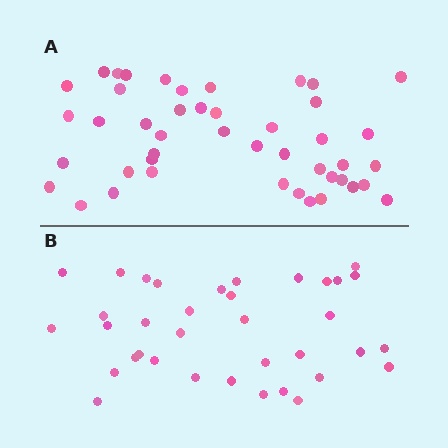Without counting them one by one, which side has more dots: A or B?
Region A (the top region) has more dots.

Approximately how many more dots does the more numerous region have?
Region A has roughly 8 or so more dots than region B.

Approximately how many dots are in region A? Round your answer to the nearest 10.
About 40 dots. (The exact count is 45, which rounds to 40.)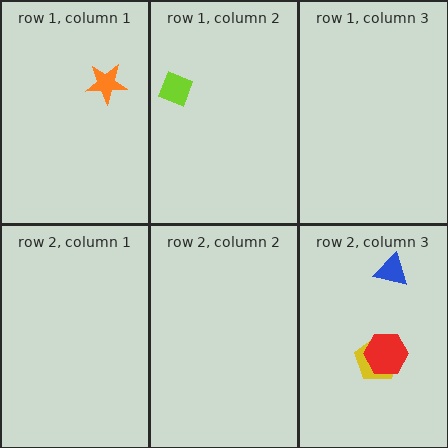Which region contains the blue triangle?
The row 2, column 3 region.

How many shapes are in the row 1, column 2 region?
1.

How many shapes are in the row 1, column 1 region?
1.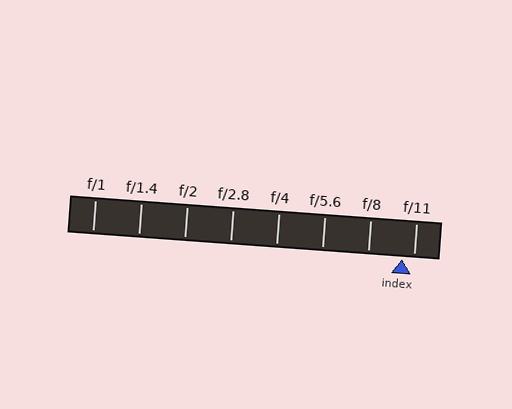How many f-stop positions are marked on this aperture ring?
There are 8 f-stop positions marked.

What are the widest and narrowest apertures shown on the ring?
The widest aperture shown is f/1 and the narrowest is f/11.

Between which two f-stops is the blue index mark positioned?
The index mark is between f/8 and f/11.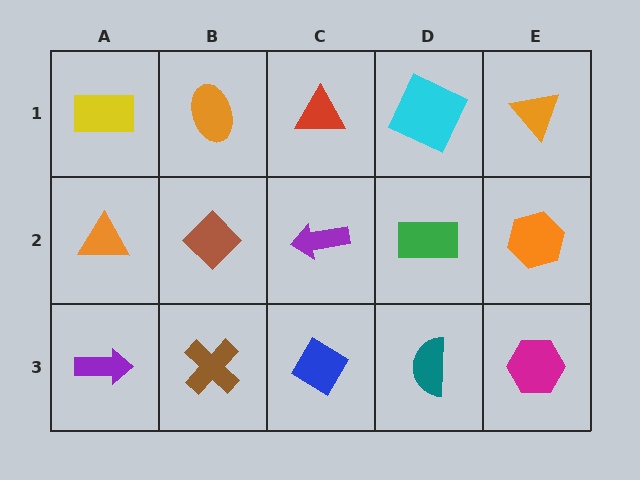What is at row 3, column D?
A teal semicircle.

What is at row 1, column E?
An orange triangle.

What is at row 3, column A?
A purple arrow.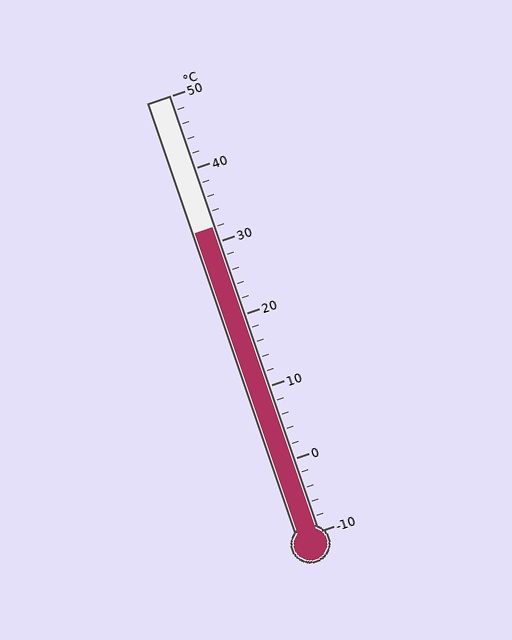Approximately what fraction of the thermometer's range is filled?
The thermometer is filled to approximately 70% of its range.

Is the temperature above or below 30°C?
The temperature is above 30°C.